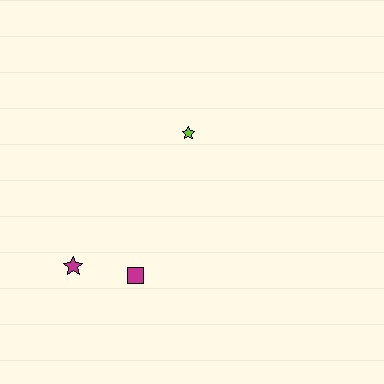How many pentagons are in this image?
There are no pentagons.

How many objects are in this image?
There are 3 objects.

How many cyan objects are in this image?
There are no cyan objects.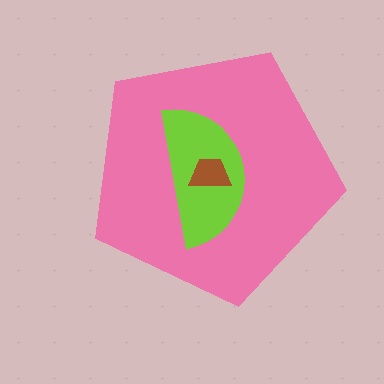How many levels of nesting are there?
3.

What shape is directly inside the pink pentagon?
The lime semicircle.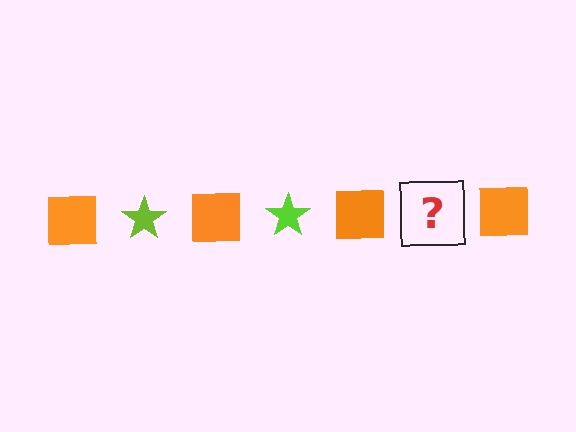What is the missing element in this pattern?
The missing element is a lime star.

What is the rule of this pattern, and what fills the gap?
The rule is that the pattern alternates between orange square and lime star. The gap should be filled with a lime star.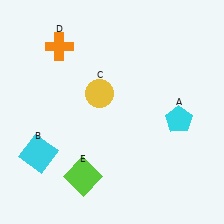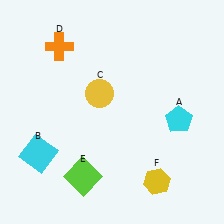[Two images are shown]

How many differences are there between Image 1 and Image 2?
There is 1 difference between the two images.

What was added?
A yellow hexagon (F) was added in Image 2.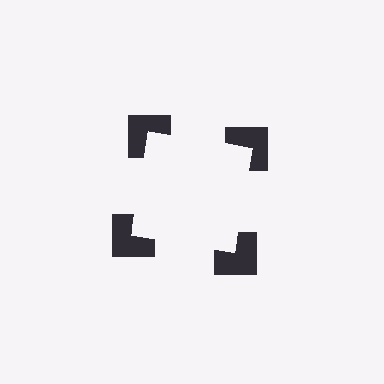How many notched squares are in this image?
There are 4 — one at each vertex of the illusory square.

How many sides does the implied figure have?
4 sides.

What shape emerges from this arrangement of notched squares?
An illusory square — its edges are inferred from the aligned wedge cuts in the notched squares, not physically drawn.